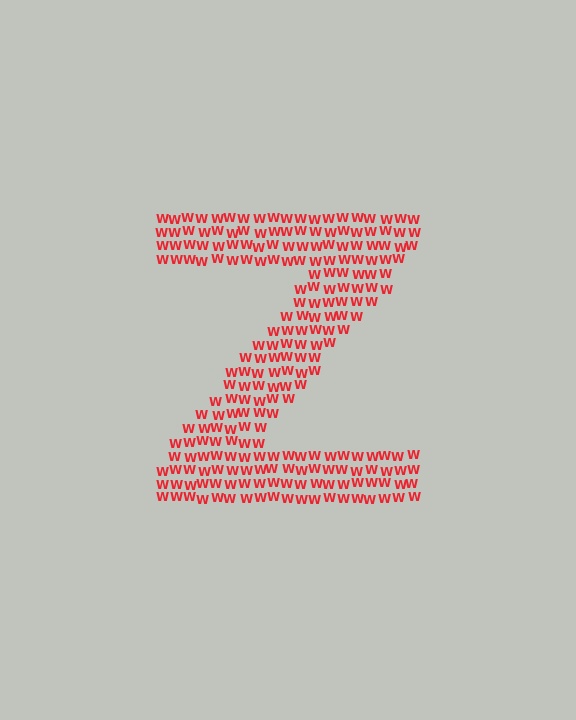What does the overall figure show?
The overall figure shows the letter Z.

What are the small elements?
The small elements are letter W's.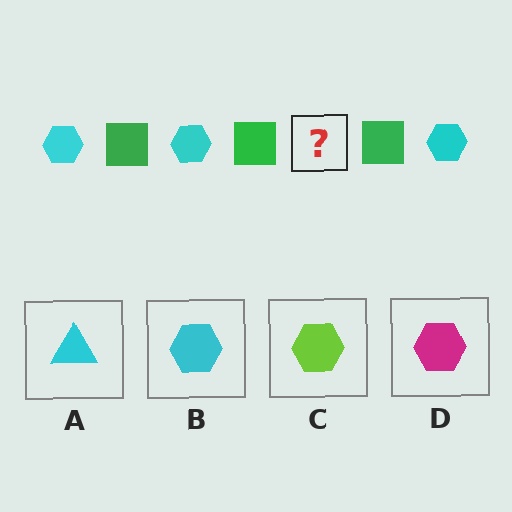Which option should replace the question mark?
Option B.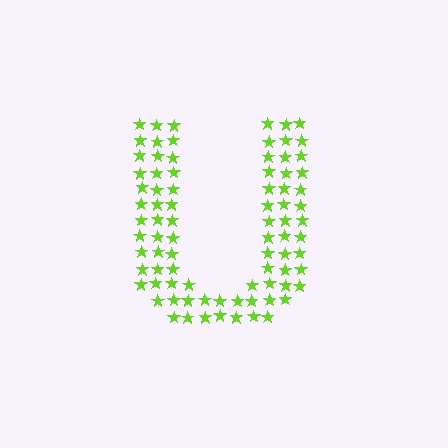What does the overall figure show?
The overall figure shows the letter U.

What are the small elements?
The small elements are stars.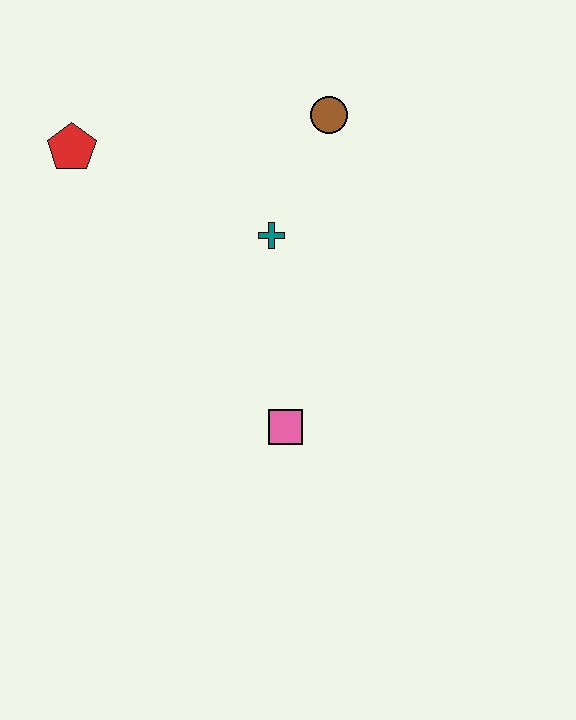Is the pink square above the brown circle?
No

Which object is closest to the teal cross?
The brown circle is closest to the teal cross.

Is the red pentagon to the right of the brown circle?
No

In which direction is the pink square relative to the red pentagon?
The pink square is below the red pentagon.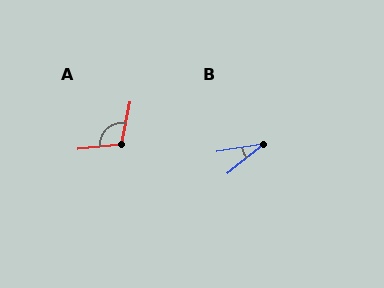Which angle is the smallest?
B, at approximately 31 degrees.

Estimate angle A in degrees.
Approximately 108 degrees.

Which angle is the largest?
A, at approximately 108 degrees.